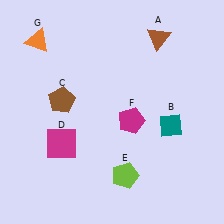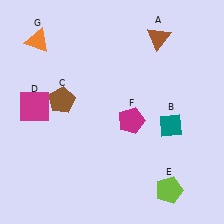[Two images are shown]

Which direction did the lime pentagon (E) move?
The lime pentagon (E) moved right.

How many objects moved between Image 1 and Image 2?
2 objects moved between the two images.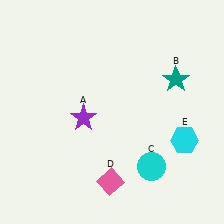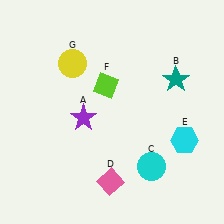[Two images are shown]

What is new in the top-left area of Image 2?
A yellow circle (G) was added in the top-left area of Image 2.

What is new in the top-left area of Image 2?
A lime diamond (F) was added in the top-left area of Image 2.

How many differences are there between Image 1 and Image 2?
There are 2 differences between the two images.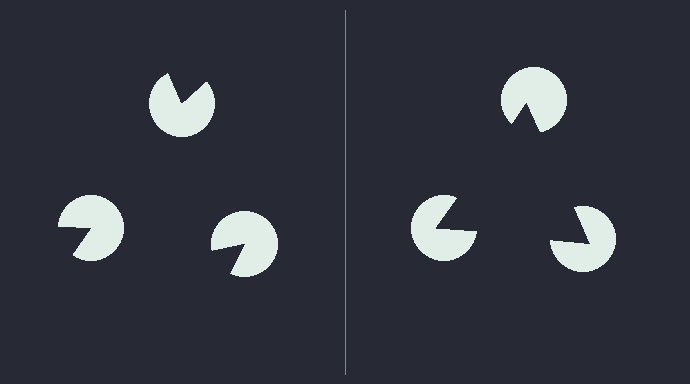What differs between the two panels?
The pac-man discs are positioned identically on both sides; only the wedge orientations differ. On the right they align to a triangle; on the left they are misaligned.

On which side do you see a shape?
An illusory triangle appears on the right side. On the left side the wedge cuts are rotated, so no coherent shape forms.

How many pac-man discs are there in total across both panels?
6 — 3 on each side.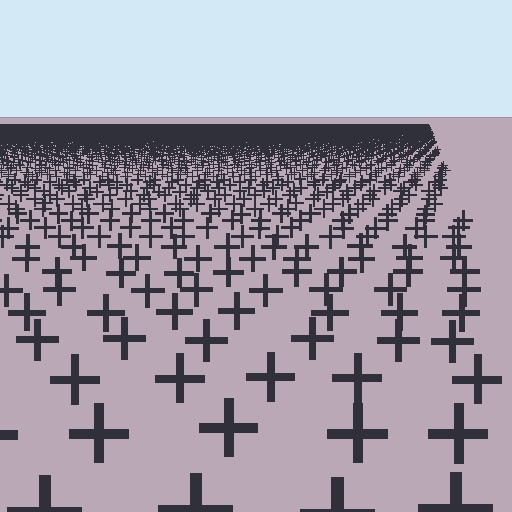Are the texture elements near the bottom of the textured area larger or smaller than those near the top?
Larger. Near the bottom, elements are closer to the viewer and appear at a bigger on-screen size.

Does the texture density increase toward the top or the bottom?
Density increases toward the top.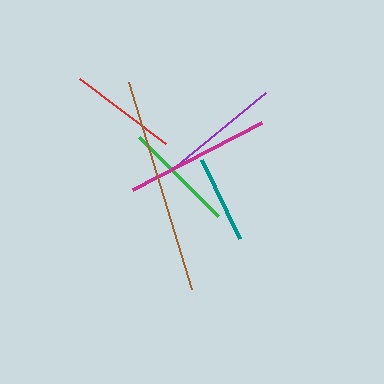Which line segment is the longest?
The brown line is the longest at approximately 216 pixels.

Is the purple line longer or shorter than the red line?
The purple line is longer than the red line.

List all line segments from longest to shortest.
From longest to shortest: brown, magenta, purple, green, red, teal.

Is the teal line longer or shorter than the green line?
The green line is longer than the teal line.